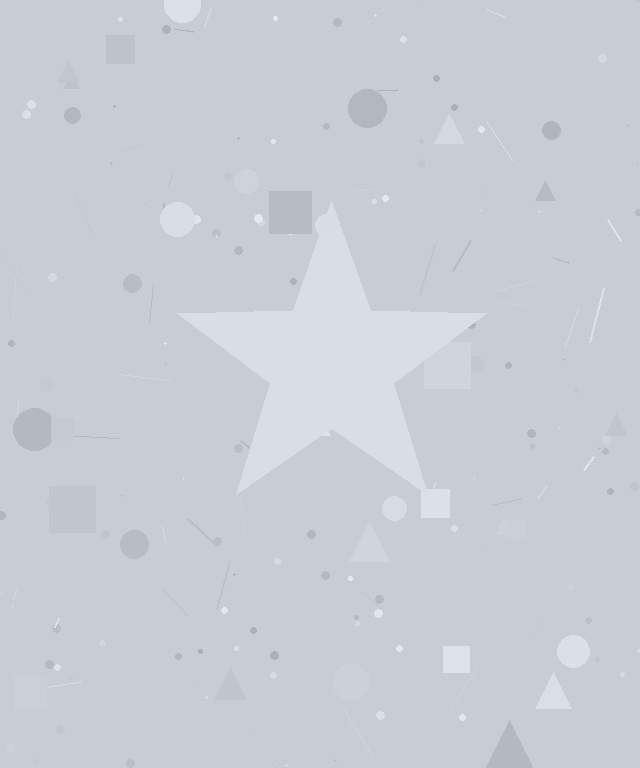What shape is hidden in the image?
A star is hidden in the image.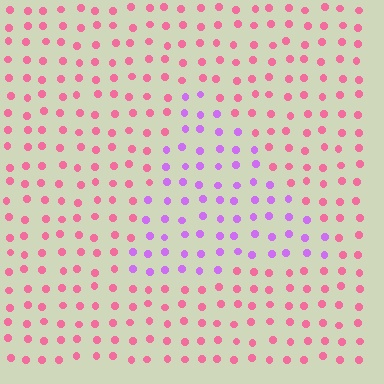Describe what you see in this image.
The image is filled with small pink elements in a uniform arrangement. A triangle-shaped region is visible where the elements are tinted to a slightly different hue, forming a subtle color boundary.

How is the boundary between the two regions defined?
The boundary is defined purely by a slight shift in hue (about 55 degrees). Spacing, size, and orientation are identical on both sides.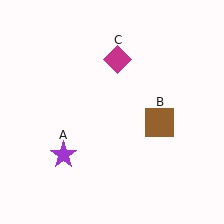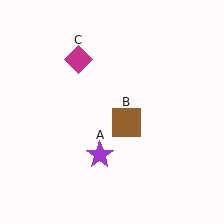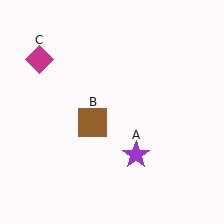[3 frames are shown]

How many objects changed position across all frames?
3 objects changed position: purple star (object A), brown square (object B), magenta diamond (object C).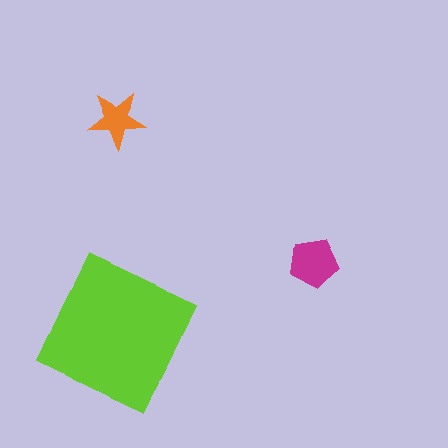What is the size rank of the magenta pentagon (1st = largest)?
2nd.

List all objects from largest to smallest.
The lime square, the magenta pentagon, the orange star.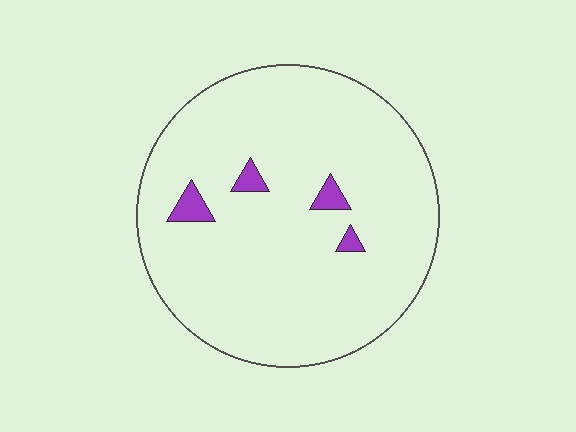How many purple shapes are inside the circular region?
4.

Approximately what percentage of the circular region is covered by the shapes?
Approximately 5%.